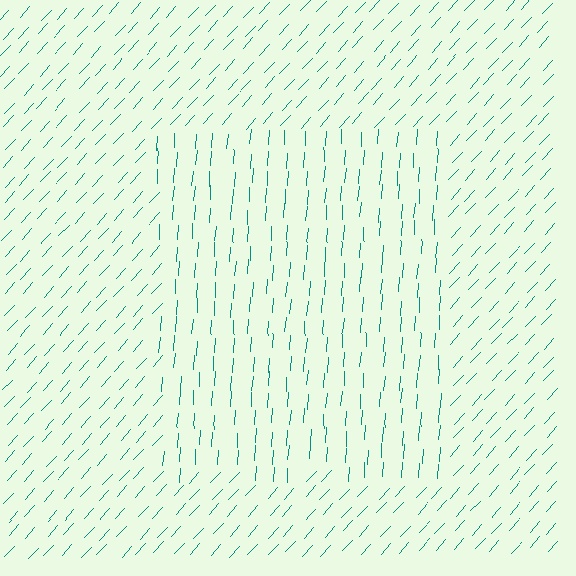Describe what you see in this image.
The image is filled with small teal line segments. A rectangle region in the image has lines oriented differently from the surrounding lines, creating a visible texture boundary.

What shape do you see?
I see a rectangle.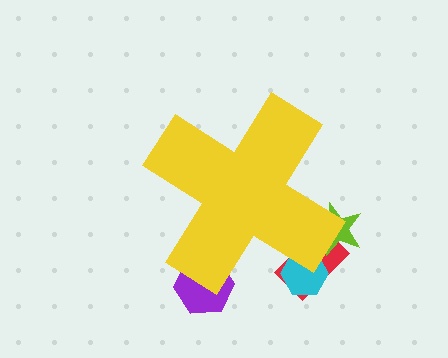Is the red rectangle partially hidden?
Yes, the red rectangle is partially hidden behind the yellow cross.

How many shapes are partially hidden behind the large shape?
4 shapes are partially hidden.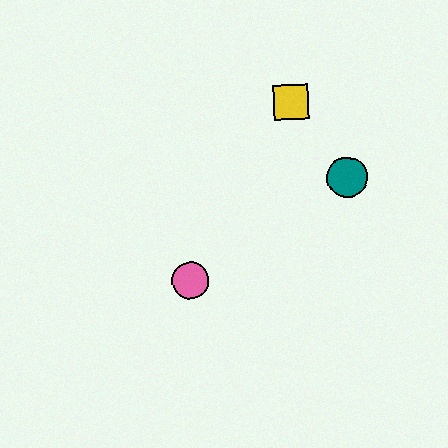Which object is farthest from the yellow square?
The pink circle is farthest from the yellow square.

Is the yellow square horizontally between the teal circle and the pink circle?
Yes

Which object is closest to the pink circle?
The teal circle is closest to the pink circle.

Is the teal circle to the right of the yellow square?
Yes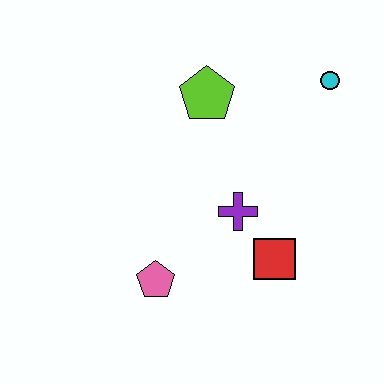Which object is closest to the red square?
The purple cross is closest to the red square.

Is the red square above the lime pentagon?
No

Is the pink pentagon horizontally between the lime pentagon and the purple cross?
No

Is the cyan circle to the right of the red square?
Yes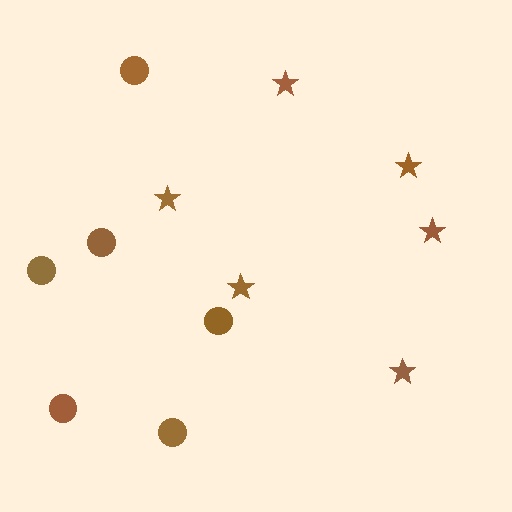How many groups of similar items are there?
There are 2 groups: one group of stars (6) and one group of circles (6).